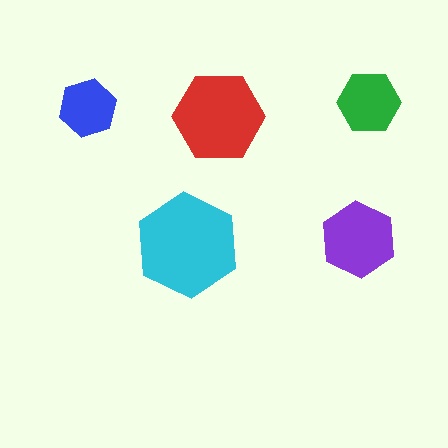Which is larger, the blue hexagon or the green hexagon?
The green one.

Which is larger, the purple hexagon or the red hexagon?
The red one.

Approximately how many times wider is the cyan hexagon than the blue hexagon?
About 2 times wider.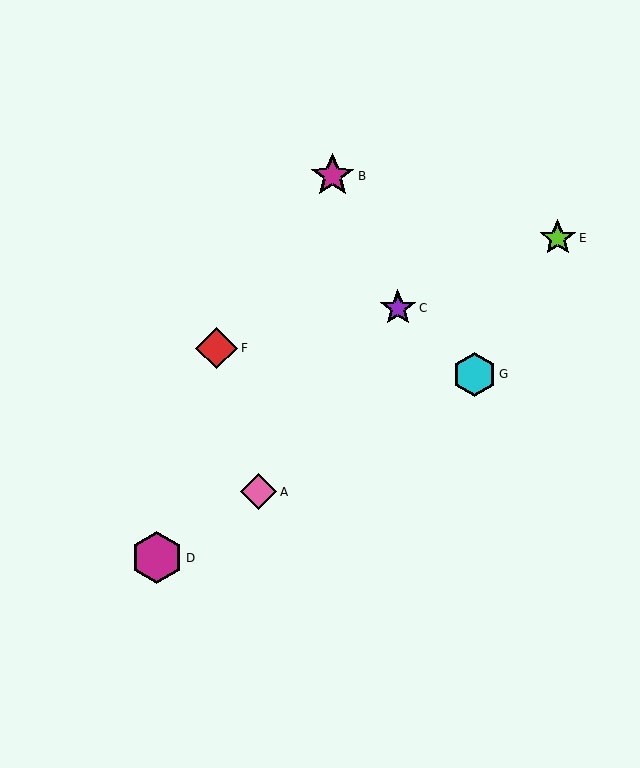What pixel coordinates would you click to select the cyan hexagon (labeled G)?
Click at (474, 374) to select the cyan hexagon G.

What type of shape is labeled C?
Shape C is a purple star.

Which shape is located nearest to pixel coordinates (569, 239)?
The lime star (labeled E) at (558, 238) is nearest to that location.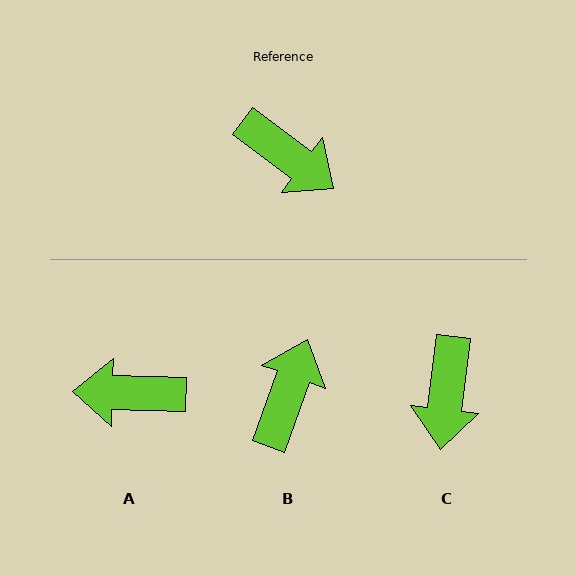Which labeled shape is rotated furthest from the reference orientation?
A, about 145 degrees away.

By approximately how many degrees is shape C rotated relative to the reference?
Approximately 60 degrees clockwise.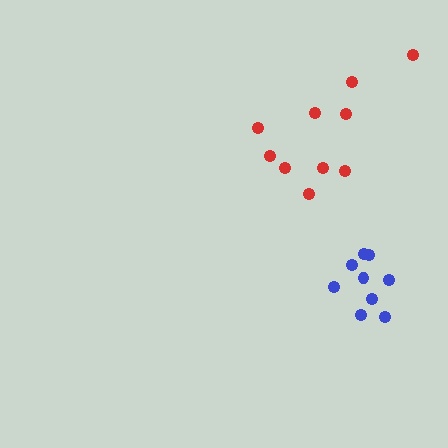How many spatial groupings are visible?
There are 2 spatial groupings.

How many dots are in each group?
Group 1: 10 dots, Group 2: 9 dots (19 total).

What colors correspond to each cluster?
The clusters are colored: red, blue.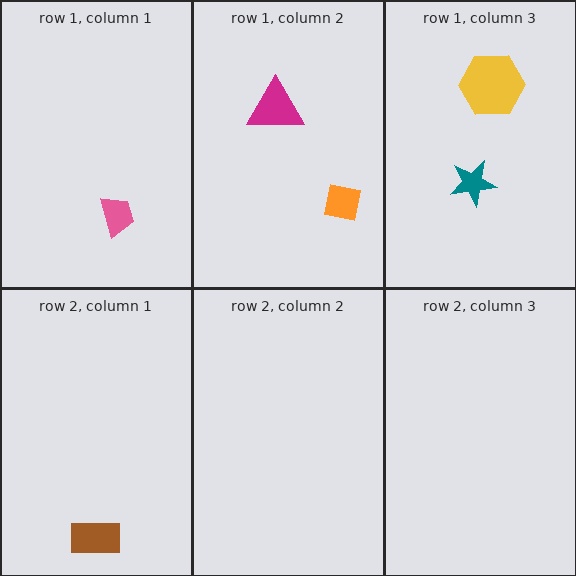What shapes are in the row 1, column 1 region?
The pink trapezoid.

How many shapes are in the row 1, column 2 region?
2.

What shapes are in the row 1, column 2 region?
The magenta triangle, the orange square.